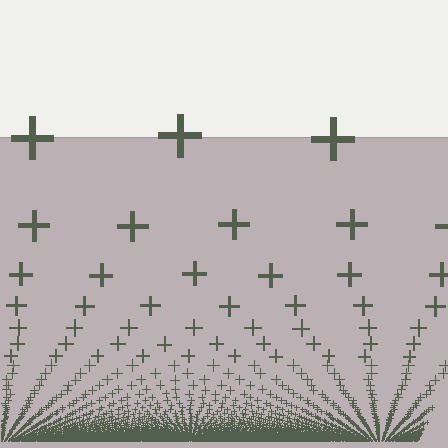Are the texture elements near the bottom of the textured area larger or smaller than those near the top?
Smaller. The gradient is inverted — elements near the bottom are smaller and denser.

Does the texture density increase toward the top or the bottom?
Density increases toward the bottom.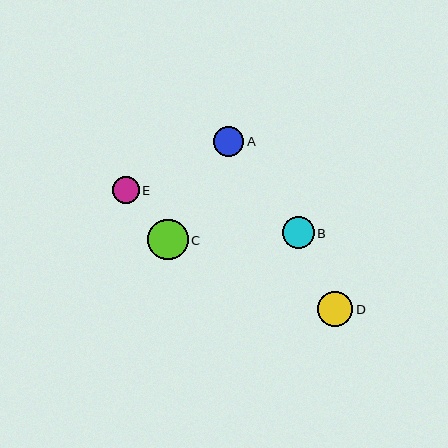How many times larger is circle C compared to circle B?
Circle C is approximately 1.3 times the size of circle B.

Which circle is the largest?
Circle C is the largest with a size of approximately 40 pixels.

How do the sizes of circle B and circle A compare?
Circle B and circle A are approximately the same size.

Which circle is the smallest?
Circle E is the smallest with a size of approximately 26 pixels.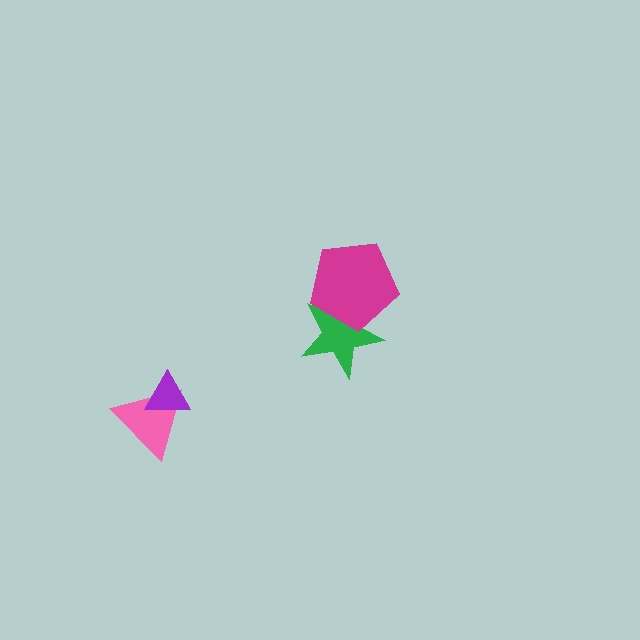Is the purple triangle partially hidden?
No, no other shape covers it.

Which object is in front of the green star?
The magenta pentagon is in front of the green star.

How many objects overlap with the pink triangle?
1 object overlaps with the pink triangle.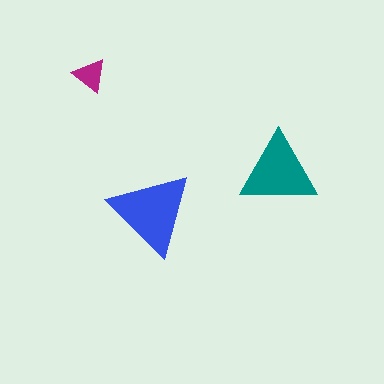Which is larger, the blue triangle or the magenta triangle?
The blue one.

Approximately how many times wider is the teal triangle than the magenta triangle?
About 2.5 times wider.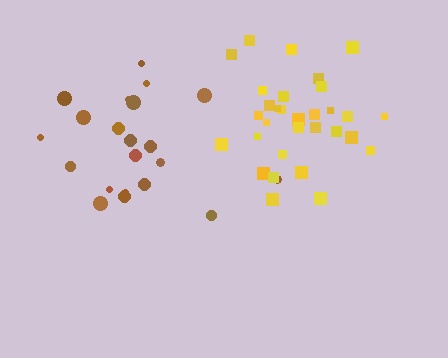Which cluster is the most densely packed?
Yellow.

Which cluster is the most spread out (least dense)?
Brown.